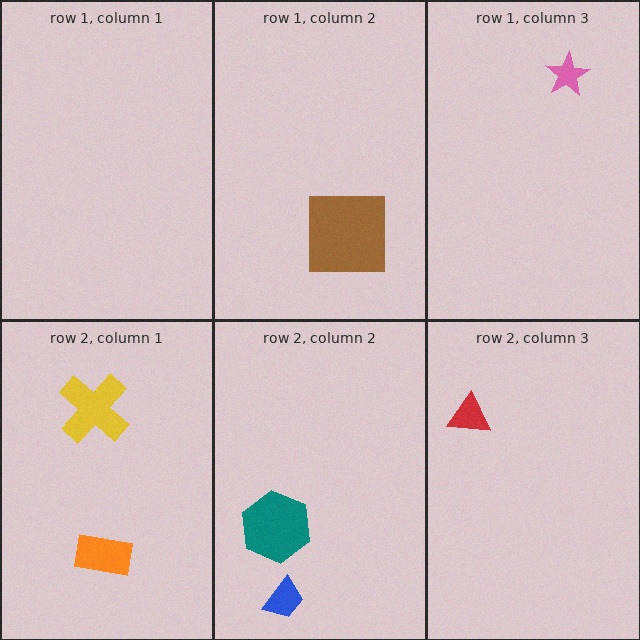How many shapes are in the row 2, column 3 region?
1.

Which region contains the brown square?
The row 1, column 2 region.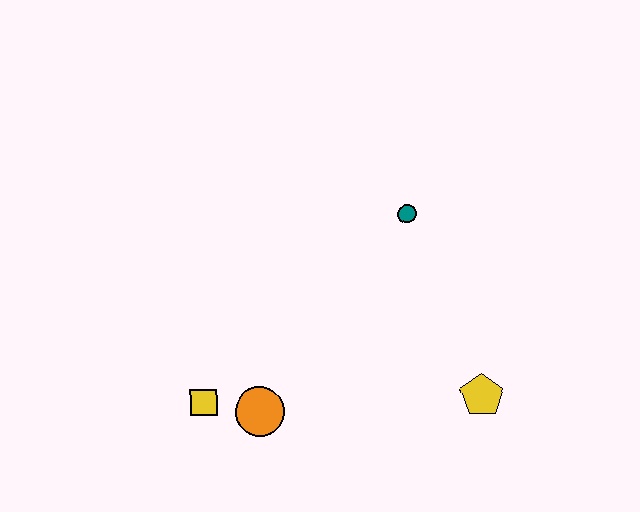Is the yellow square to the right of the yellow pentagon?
No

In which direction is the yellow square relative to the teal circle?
The yellow square is to the left of the teal circle.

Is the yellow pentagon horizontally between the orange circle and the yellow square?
No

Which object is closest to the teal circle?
The yellow pentagon is closest to the teal circle.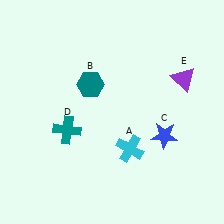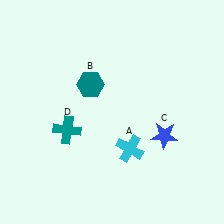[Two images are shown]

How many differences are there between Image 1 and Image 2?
There is 1 difference between the two images.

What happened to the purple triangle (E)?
The purple triangle (E) was removed in Image 2. It was in the top-right area of Image 1.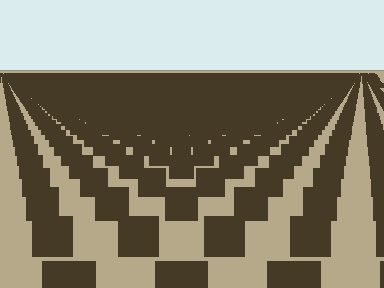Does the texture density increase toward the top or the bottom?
Density increases toward the top.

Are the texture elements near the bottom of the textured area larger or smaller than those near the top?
Larger. Near the bottom, elements are closer to the viewer and appear at a bigger on-screen size.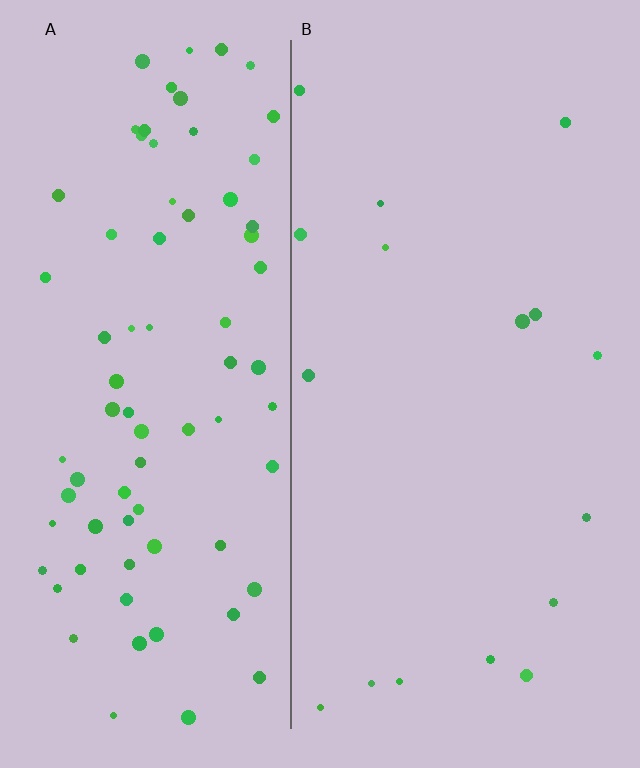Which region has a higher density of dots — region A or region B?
A (the left).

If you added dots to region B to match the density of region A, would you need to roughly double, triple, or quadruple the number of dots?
Approximately quadruple.